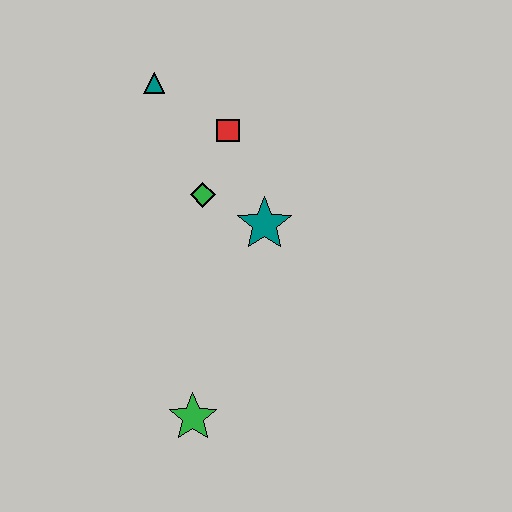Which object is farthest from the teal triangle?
The green star is farthest from the teal triangle.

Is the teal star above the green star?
Yes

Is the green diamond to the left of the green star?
No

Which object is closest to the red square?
The green diamond is closest to the red square.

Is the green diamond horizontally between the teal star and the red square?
No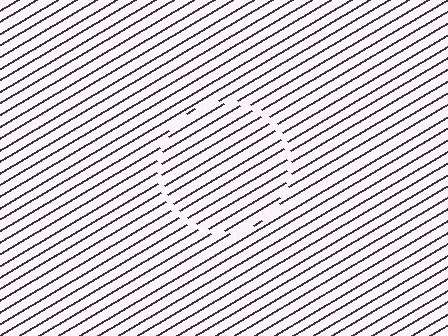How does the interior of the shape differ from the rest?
The interior of the shape contains the same grating, shifted by half a period — the contour is defined by the phase discontinuity where line-ends from the inner and outer gratings abut.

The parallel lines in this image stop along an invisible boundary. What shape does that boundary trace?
An illusory circle. The interior of the shape contains the same grating, shifted by half a period — the contour is defined by the phase discontinuity where line-ends from the inner and outer gratings abut.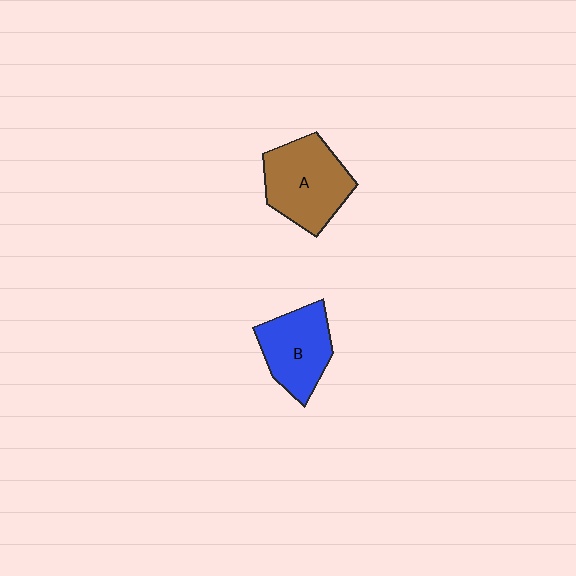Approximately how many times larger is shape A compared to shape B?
Approximately 1.2 times.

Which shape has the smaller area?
Shape B (blue).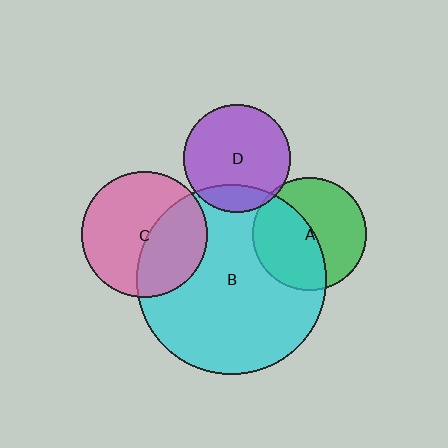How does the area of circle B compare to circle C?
Approximately 2.3 times.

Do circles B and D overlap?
Yes.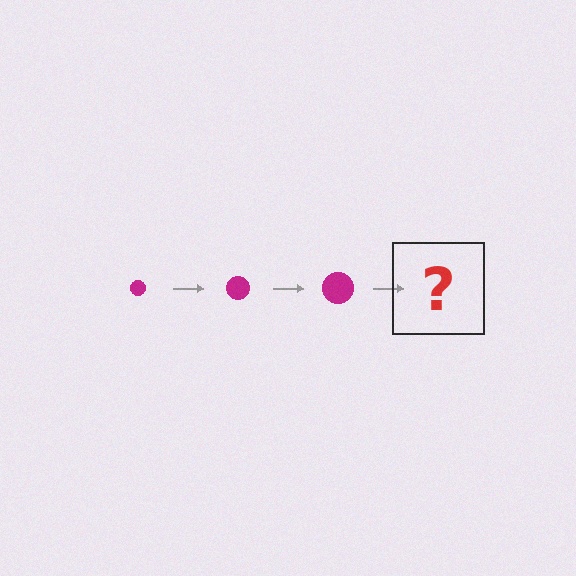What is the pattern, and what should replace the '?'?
The pattern is that the circle gets progressively larger each step. The '?' should be a magenta circle, larger than the previous one.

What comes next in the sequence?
The next element should be a magenta circle, larger than the previous one.